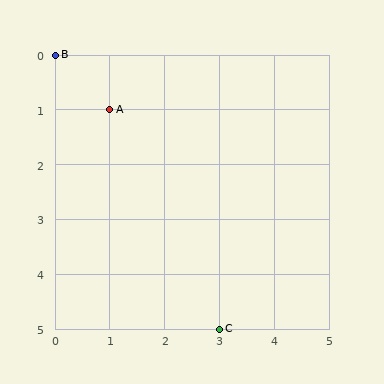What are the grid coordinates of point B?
Point B is at grid coordinates (0, 0).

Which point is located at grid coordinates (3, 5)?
Point C is at (3, 5).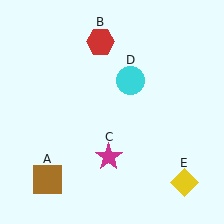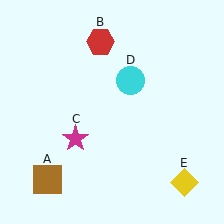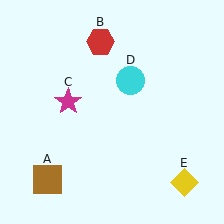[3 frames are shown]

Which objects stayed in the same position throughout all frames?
Brown square (object A) and red hexagon (object B) and cyan circle (object D) and yellow diamond (object E) remained stationary.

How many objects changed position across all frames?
1 object changed position: magenta star (object C).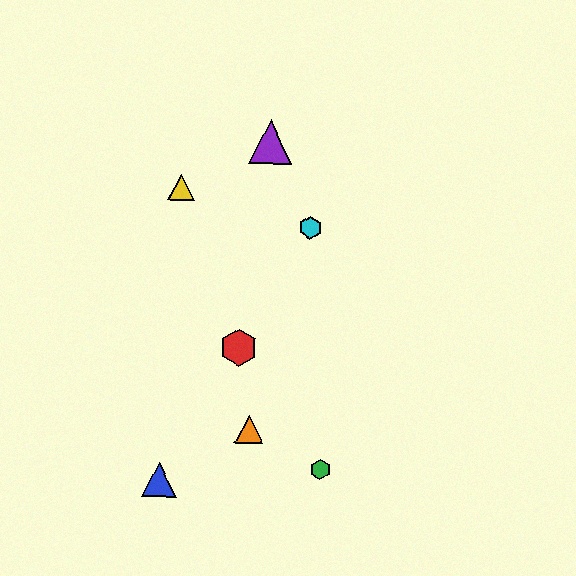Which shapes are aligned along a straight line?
The red hexagon, the blue triangle, the cyan hexagon are aligned along a straight line.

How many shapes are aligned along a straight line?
3 shapes (the red hexagon, the blue triangle, the cyan hexagon) are aligned along a straight line.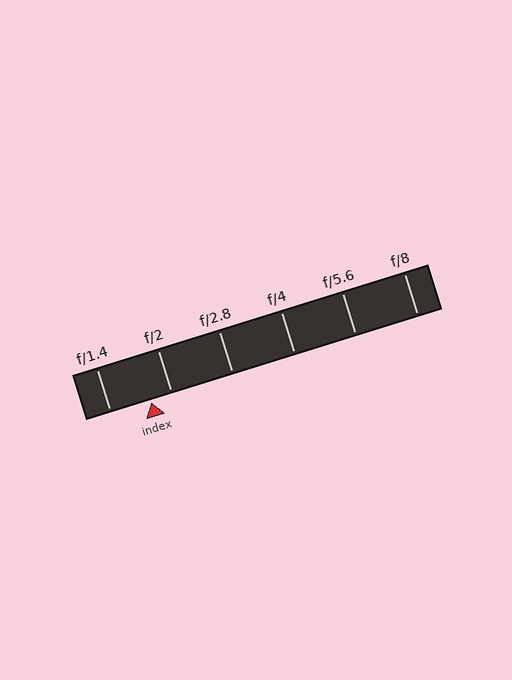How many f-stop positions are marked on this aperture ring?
There are 6 f-stop positions marked.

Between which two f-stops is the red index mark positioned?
The index mark is between f/1.4 and f/2.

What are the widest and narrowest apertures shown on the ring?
The widest aperture shown is f/1.4 and the narrowest is f/8.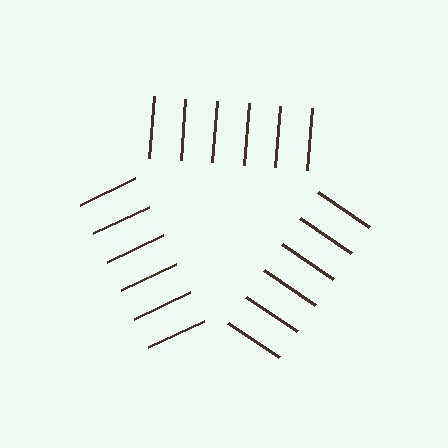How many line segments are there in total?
18 — 6 along each of the 3 edges.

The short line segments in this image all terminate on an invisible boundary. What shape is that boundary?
An illusory triangle — the line segments terminate on its edges but no continuous stroke is drawn.